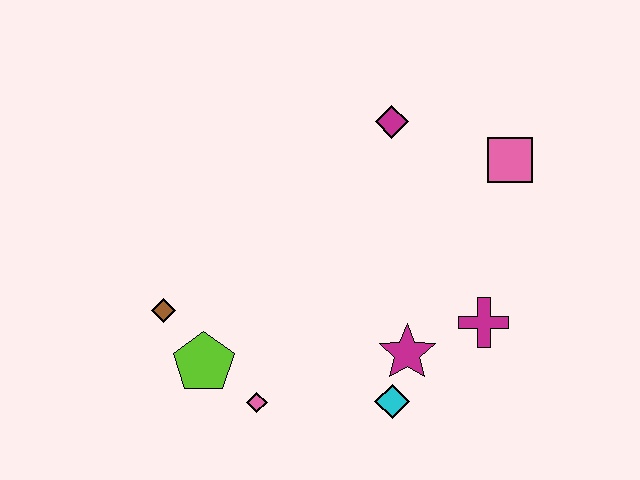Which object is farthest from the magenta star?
The brown diamond is farthest from the magenta star.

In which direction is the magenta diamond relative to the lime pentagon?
The magenta diamond is above the lime pentagon.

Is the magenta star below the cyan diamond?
No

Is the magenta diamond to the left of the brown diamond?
No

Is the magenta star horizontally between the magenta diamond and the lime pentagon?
No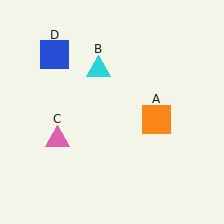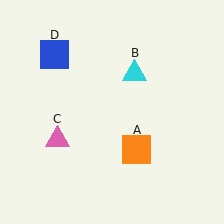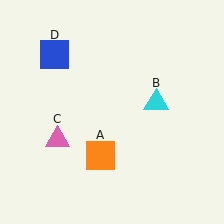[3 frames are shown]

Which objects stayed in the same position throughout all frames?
Pink triangle (object C) and blue square (object D) remained stationary.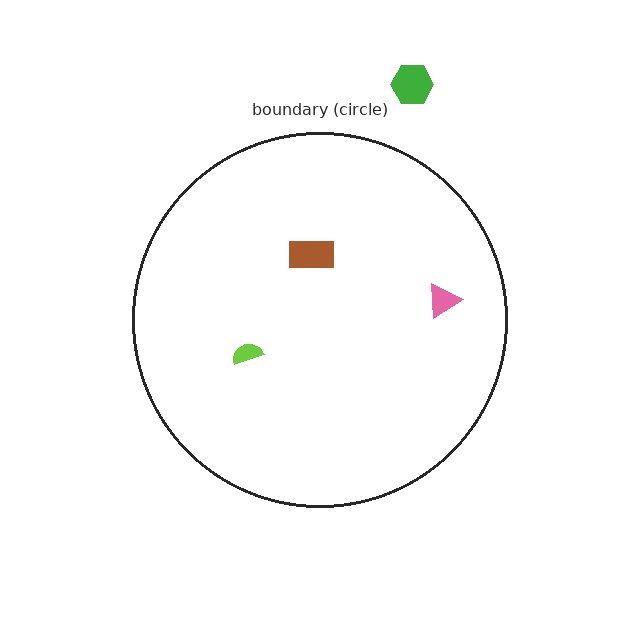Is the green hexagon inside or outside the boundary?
Outside.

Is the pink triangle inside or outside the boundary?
Inside.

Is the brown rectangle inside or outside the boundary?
Inside.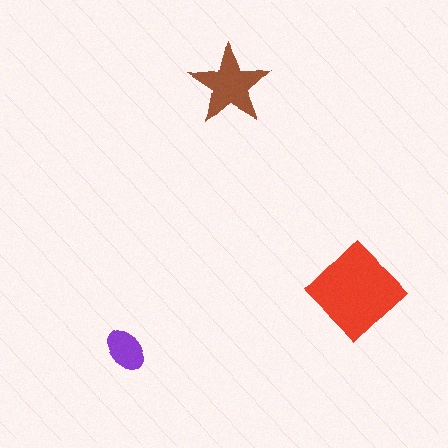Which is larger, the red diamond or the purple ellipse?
The red diamond.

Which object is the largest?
The red diamond.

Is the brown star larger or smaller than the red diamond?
Smaller.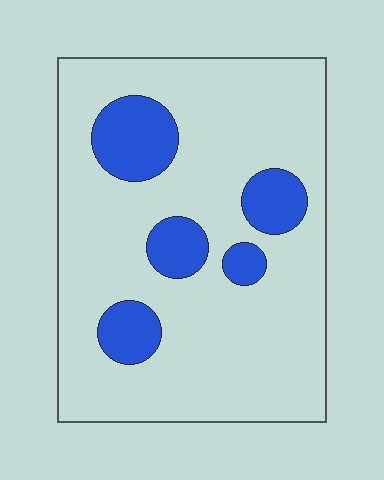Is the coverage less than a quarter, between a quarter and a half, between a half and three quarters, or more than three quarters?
Less than a quarter.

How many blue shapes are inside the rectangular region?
5.